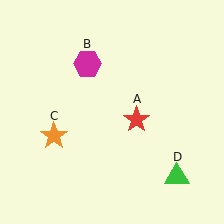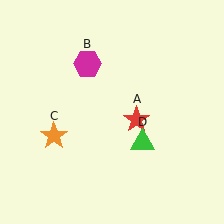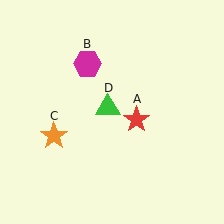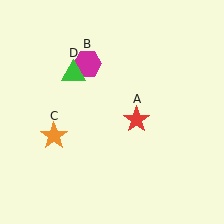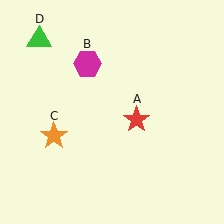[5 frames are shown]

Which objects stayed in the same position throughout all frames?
Red star (object A) and magenta hexagon (object B) and orange star (object C) remained stationary.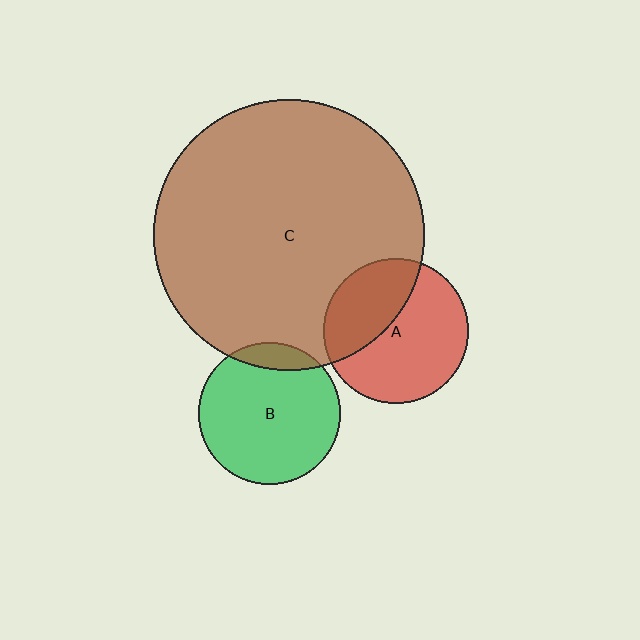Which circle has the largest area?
Circle C (brown).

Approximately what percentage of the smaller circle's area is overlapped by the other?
Approximately 35%.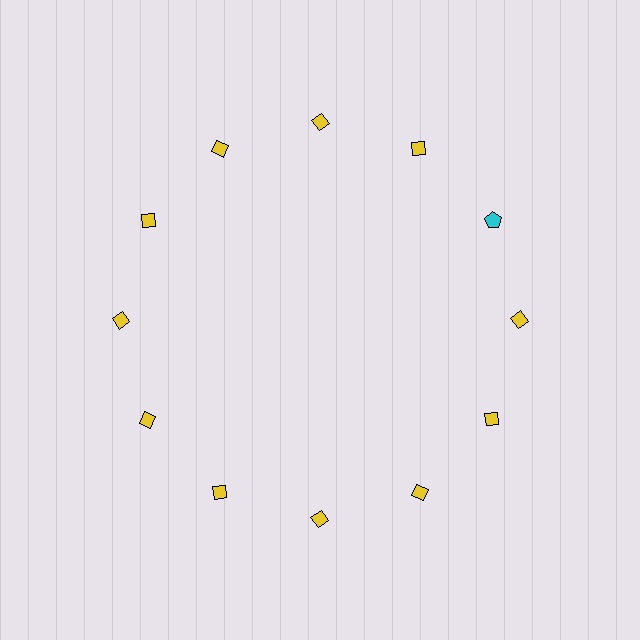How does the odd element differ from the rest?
It differs in both color (cyan instead of yellow) and shape (pentagon instead of diamond).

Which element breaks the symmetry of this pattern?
The cyan pentagon at roughly the 2 o'clock position breaks the symmetry. All other shapes are yellow diamonds.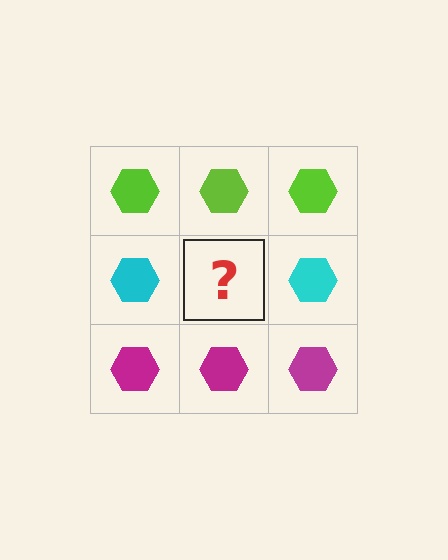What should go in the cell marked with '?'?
The missing cell should contain a cyan hexagon.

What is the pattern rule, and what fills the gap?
The rule is that each row has a consistent color. The gap should be filled with a cyan hexagon.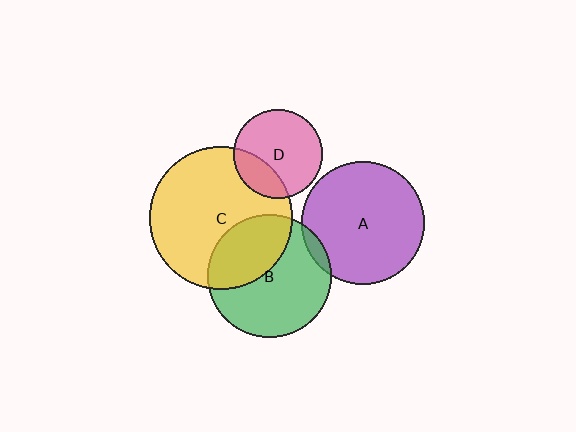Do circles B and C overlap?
Yes.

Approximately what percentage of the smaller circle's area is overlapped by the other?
Approximately 35%.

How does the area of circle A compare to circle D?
Approximately 1.9 times.